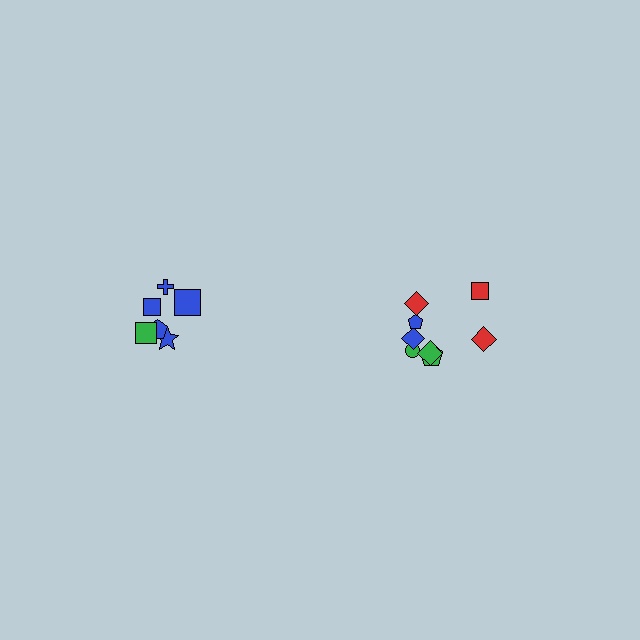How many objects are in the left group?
There are 6 objects.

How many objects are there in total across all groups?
There are 14 objects.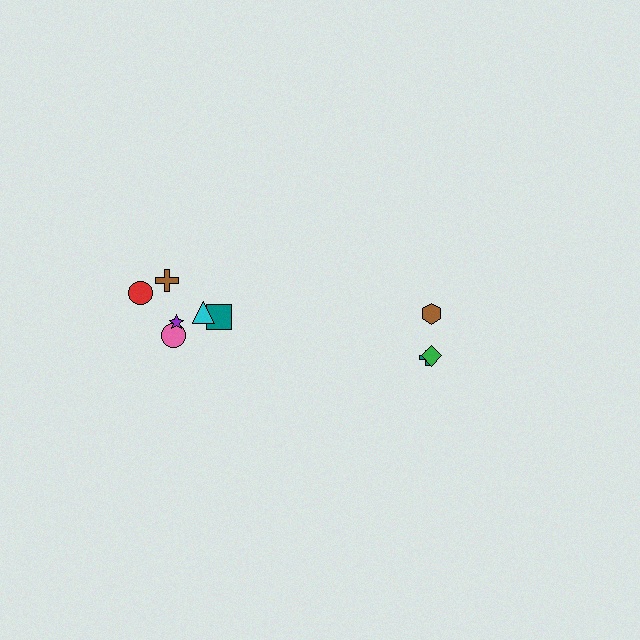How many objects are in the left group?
There are 6 objects.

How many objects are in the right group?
There are 3 objects.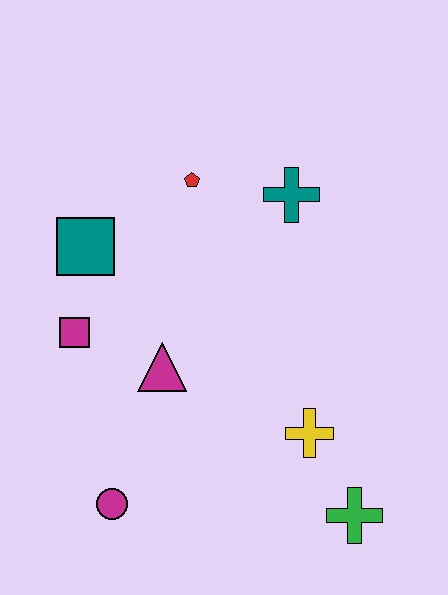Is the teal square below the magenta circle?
No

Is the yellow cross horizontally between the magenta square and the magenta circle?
No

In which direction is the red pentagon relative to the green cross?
The red pentagon is above the green cross.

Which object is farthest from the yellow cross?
The teal square is farthest from the yellow cross.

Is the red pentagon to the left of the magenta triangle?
No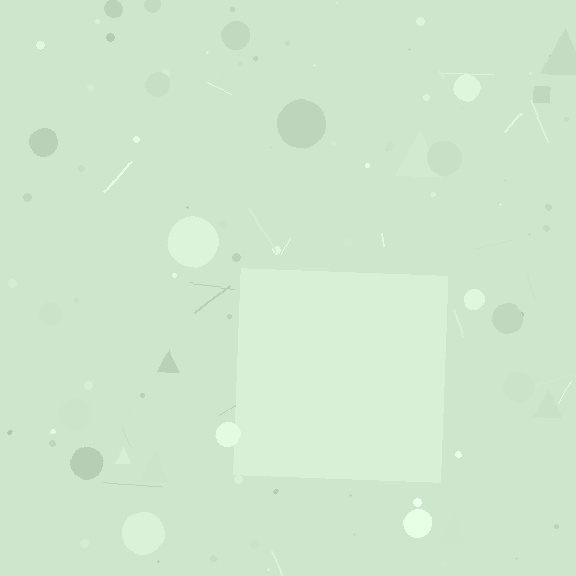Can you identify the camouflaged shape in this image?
The camouflaged shape is a square.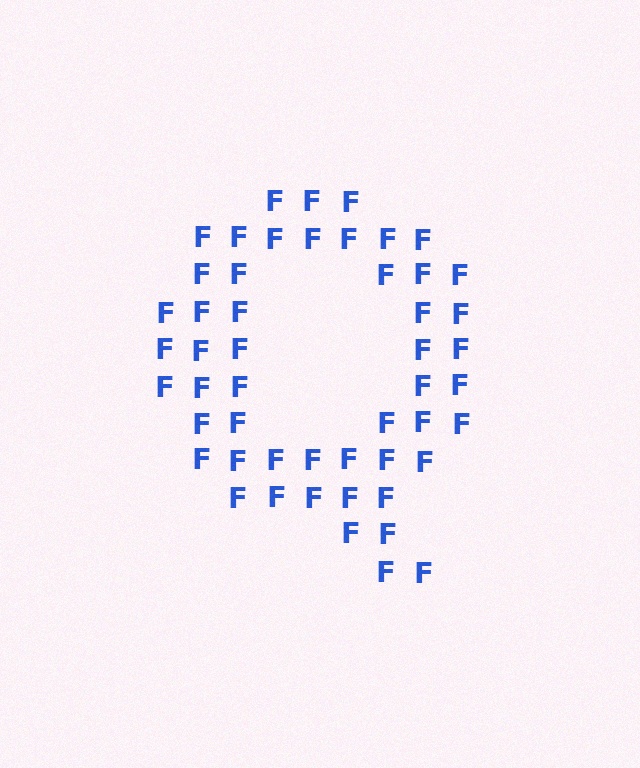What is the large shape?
The large shape is the letter Q.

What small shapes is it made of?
It is made of small letter F's.